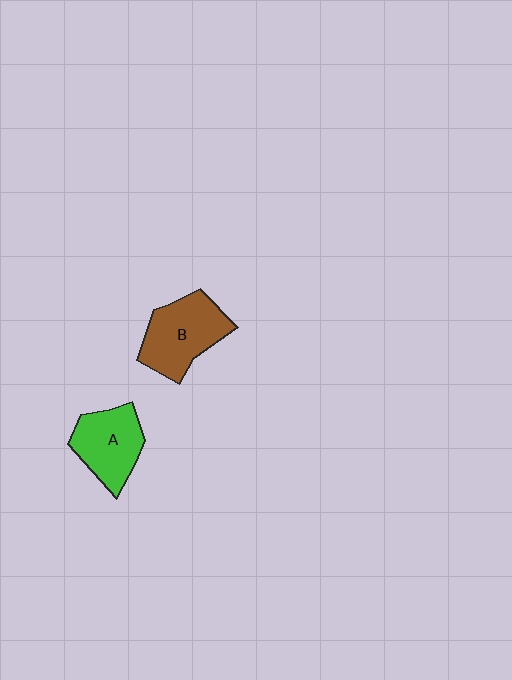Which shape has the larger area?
Shape B (brown).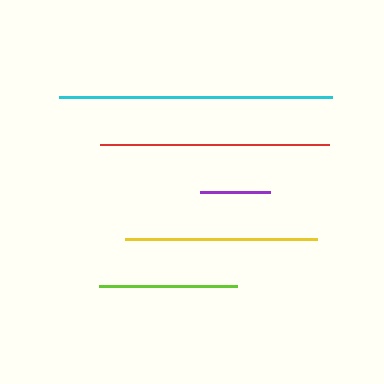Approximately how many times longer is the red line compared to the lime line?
The red line is approximately 1.7 times the length of the lime line.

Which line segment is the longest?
The cyan line is the longest at approximately 273 pixels.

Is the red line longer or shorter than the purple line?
The red line is longer than the purple line.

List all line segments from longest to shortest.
From longest to shortest: cyan, red, yellow, lime, purple.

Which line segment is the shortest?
The purple line is the shortest at approximately 69 pixels.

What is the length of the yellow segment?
The yellow segment is approximately 192 pixels long.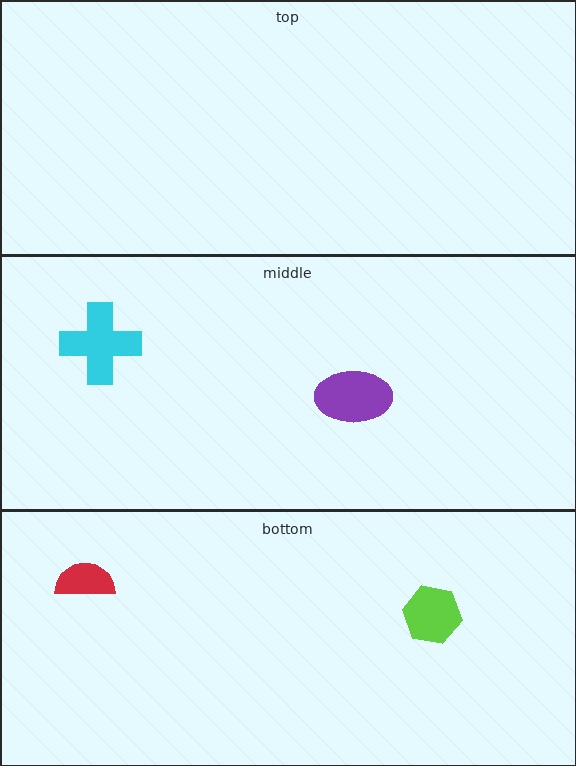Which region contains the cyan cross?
The middle region.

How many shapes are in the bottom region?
2.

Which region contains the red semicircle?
The bottom region.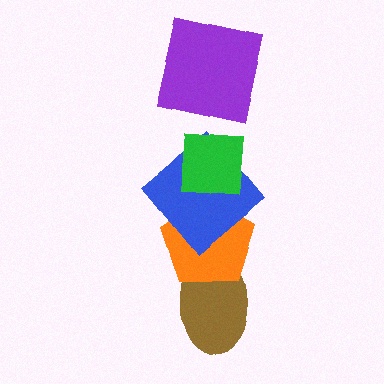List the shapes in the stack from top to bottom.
From top to bottom: the purple square, the green square, the blue diamond, the orange pentagon, the brown ellipse.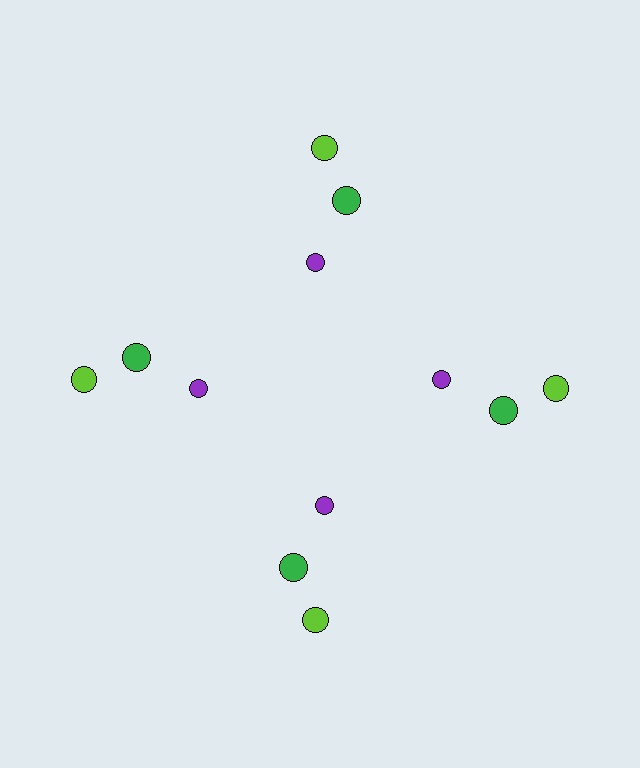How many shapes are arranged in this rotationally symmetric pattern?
There are 12 shapes, arranged in 4 groups of 3.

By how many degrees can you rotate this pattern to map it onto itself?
The pattern maps onto itself every 90 degrees of rotation.